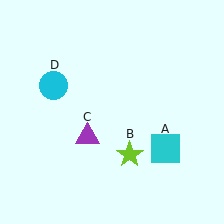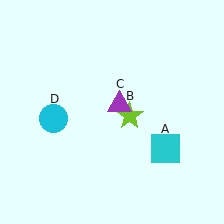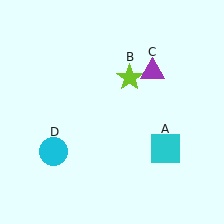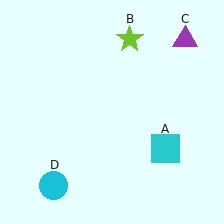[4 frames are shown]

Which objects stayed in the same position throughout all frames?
Cyan square (object A) remained stationary.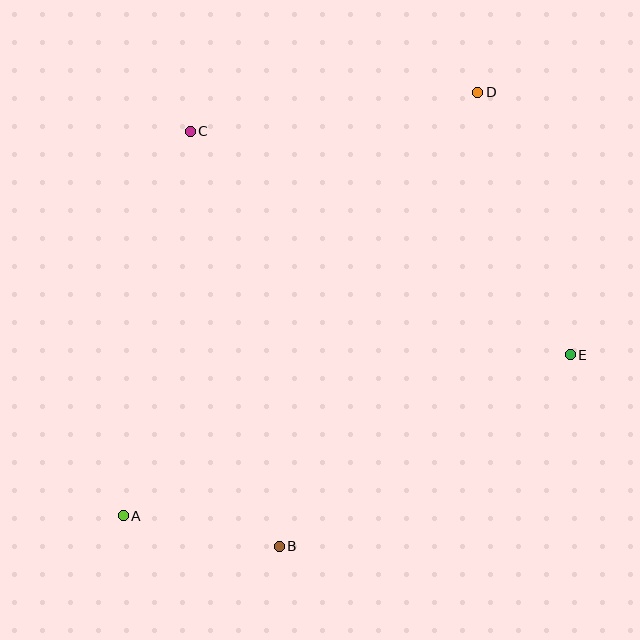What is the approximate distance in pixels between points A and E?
The distance between A and E is approximately 475 pixels.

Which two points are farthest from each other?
Points A and D are farthest from each other.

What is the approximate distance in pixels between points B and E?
The distance between B and E is approximately 349 pixels.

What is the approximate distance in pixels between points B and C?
The distance between B and C is approximately 425 pixels.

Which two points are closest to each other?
Points A and B are closest to each other.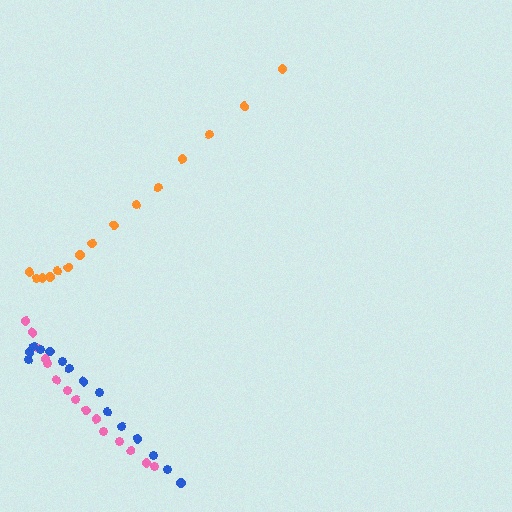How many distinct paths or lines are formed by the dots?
There are 3 distinct paths.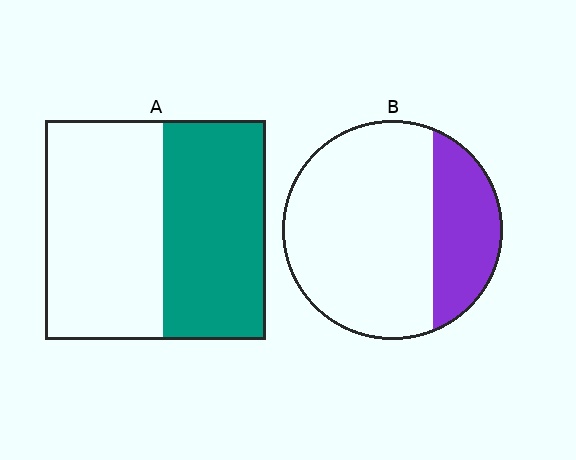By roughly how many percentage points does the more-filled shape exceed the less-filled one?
By roughly 20 percentage points (A over B).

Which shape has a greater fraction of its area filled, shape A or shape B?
Shape A.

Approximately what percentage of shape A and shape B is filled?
A is approximately 45% and B is approximately 25%.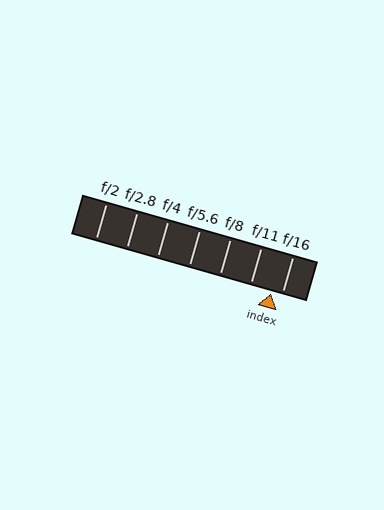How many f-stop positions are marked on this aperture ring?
There are 7 f-stop positions marked.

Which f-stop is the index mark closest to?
The index mark is closest to f/16.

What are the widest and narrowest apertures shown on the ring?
The widest aperture shown is f/2 and the narrowest is f/16.